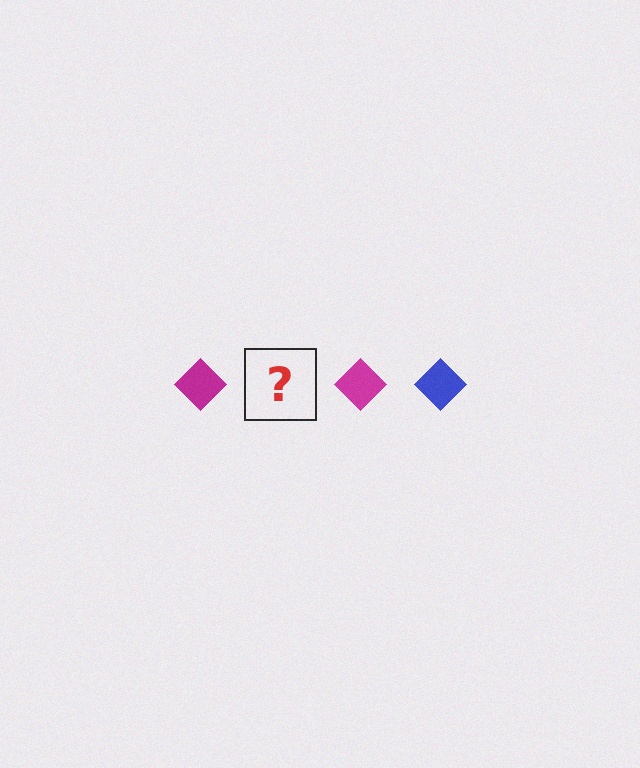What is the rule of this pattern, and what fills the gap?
The rule is that the pattern cycles through magenta, blue diamonds. The gap should be filled with a blue diamond.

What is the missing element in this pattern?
The missing element is a blue diamond.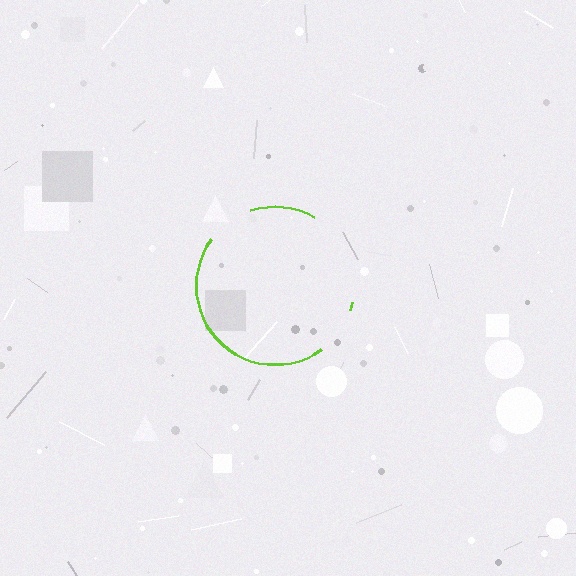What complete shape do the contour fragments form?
The contour fragments form a circle.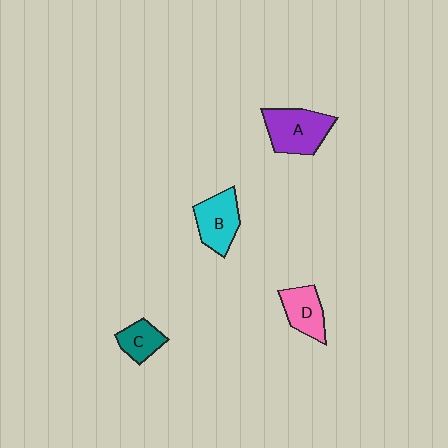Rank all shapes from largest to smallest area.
From largest to smallest: A (purple), B (cyan), D (pink), C (teal).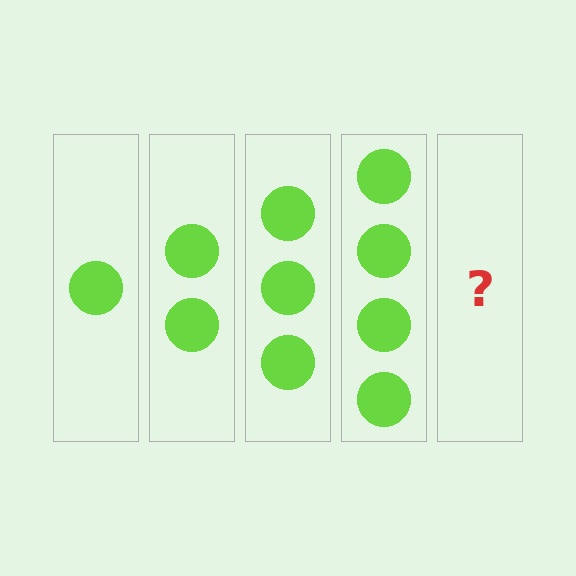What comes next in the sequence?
The next element should be 5 circles.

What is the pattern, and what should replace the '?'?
The pattern is that each step adds one more circle. The '?' should be 5 circles.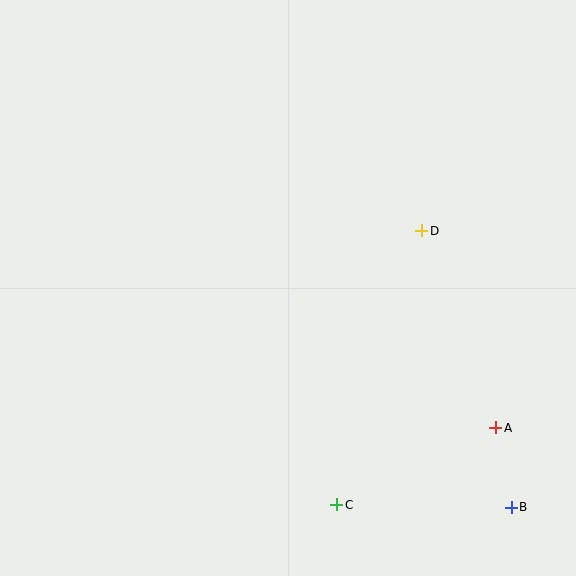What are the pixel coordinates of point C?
Point C is at (337, 505).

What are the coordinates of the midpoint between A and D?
The midpoint between A and D is at (459, 329).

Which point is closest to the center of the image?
Point D at (422, 231) is closest to the center.